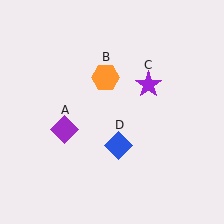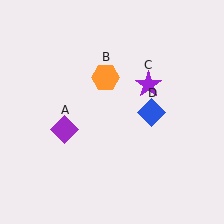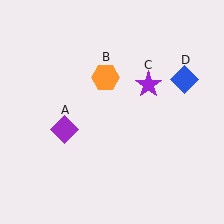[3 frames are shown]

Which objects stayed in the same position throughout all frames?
Purple diamond (object A) and orange hexagon (object B) and purple star (object C) remained stationary.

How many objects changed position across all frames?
1 object changed position: blue diamond (object D).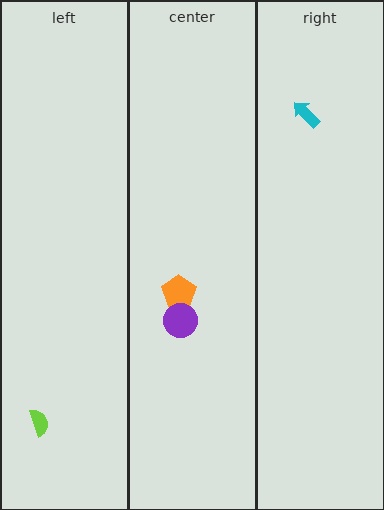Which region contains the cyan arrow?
The right region.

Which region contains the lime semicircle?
The left region.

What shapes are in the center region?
The orange pentagon, the purple circle.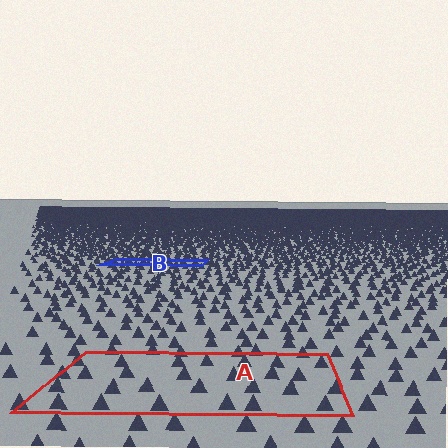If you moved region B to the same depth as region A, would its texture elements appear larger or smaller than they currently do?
They would appear larger. At a closer depth, the same texture elements are projected at a bigger on-screen size.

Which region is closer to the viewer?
Region A is closer. The texture elements there are larger and more spread out.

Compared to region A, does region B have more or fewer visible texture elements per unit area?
Region B has more texture elements per unit area — they are packed more densely because it is farther away.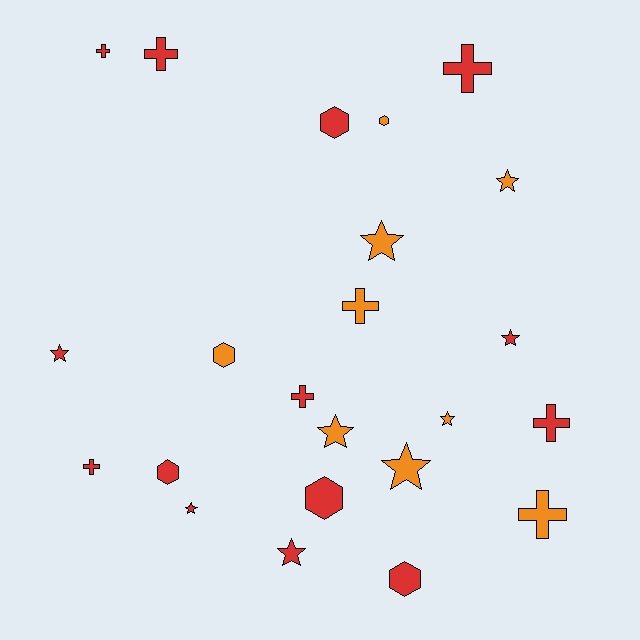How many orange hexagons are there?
There are 2 orange hexagons.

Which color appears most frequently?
Red, with 14 objects.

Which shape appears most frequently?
Star, with 9 objects.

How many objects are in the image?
There are 23 objects.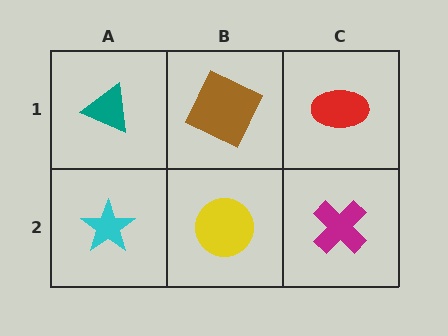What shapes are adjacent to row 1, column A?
A cyan star (row 2, column A), a brown square (row 1, column B).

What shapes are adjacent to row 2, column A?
A teal triangle (row 1, column A), a yellow circle (row 2, column B).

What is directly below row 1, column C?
A magenta cross.